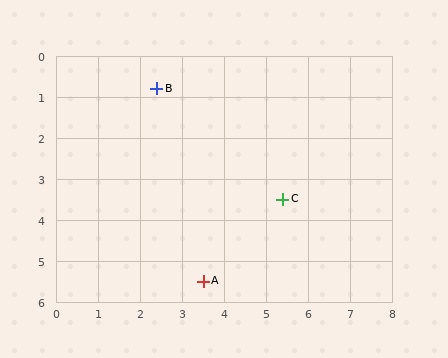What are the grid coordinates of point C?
Point C is at approximately (5.4, 3.5).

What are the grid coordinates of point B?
Point B is at approximately (2.4, 0.8).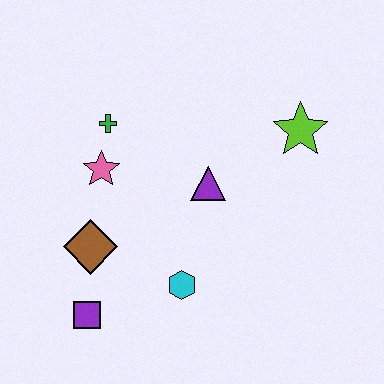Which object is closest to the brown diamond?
The purple square is closest to the brown diamond.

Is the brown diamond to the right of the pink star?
No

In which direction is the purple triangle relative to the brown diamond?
The purple triangle is to the right of the brown diamond.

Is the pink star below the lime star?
Yes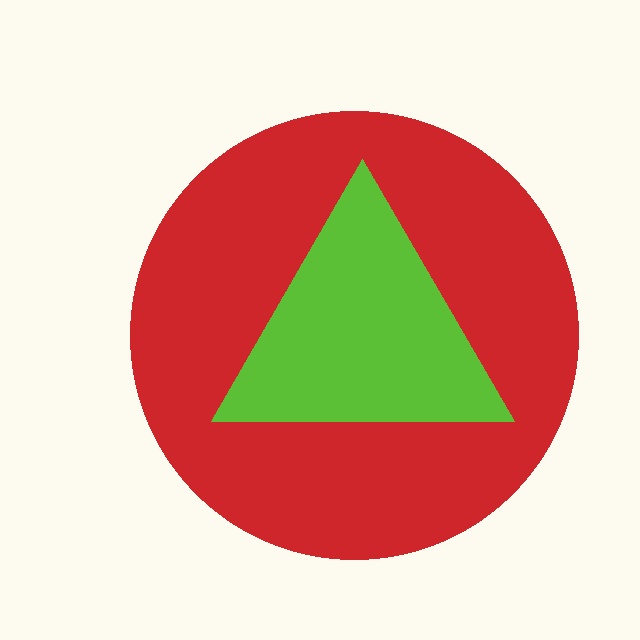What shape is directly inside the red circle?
The lime triangle.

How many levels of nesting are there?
2.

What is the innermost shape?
The lime triangle.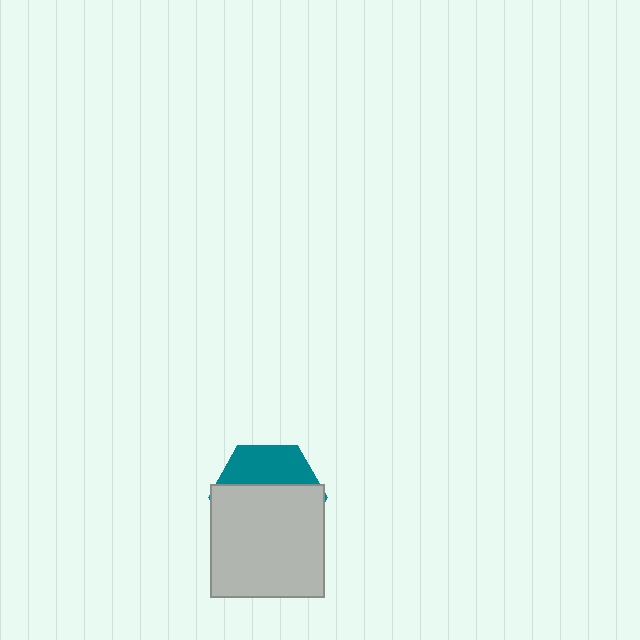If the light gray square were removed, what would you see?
You would see the complete teal hexagon.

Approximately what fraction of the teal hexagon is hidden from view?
Roughly 66% of the teal hexagon is hidden behind the light gray square.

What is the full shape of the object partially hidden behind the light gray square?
The partially hidden object is a teal hexagon.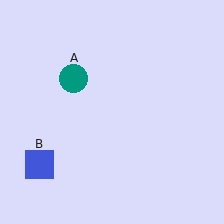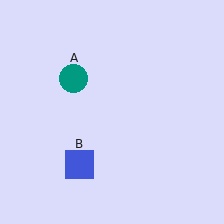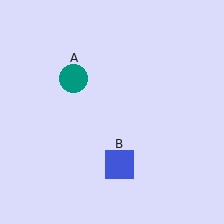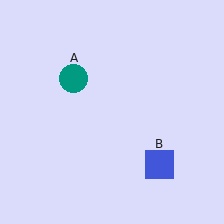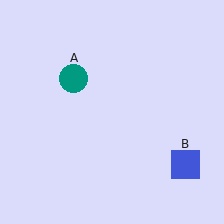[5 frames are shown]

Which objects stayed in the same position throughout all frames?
Teal circle (object A) remained stationary.